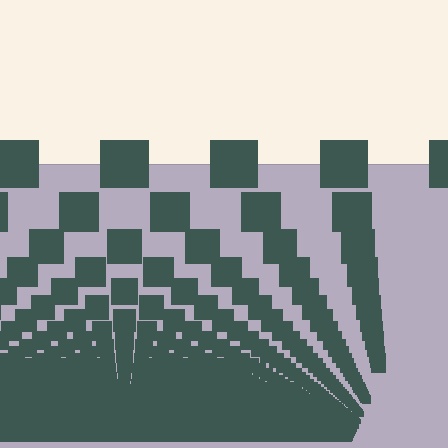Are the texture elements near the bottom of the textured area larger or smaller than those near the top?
Smaller. The gradient is inverted — elements near the bottom are smaller and denser.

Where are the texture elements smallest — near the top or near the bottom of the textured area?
Near the bottom.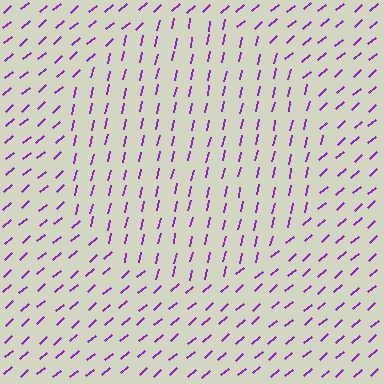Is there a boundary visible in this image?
Yes, there is a texture boundary formed by a change in line orientation.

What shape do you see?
I see a circle.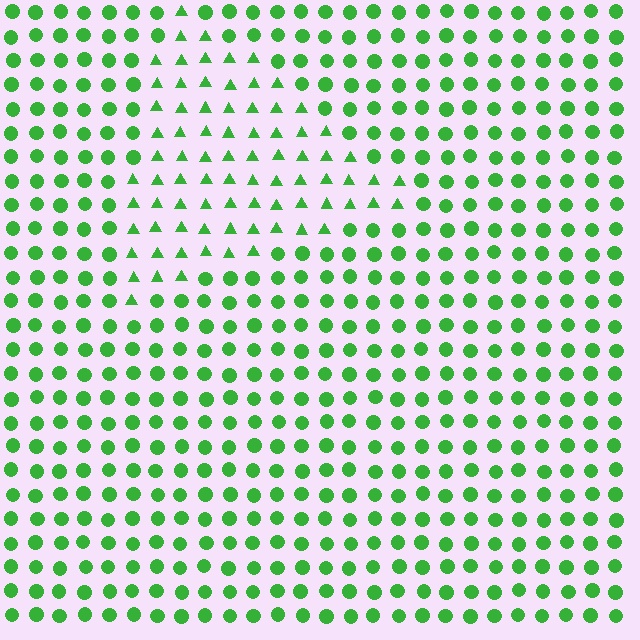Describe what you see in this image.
The image is filled with small green elements arranged in a uniform grid. A triangle-shaped region contains triangles, while the surrounding area contains circles. The boundary is defined purely by the change in element shape.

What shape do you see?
I see a triangle.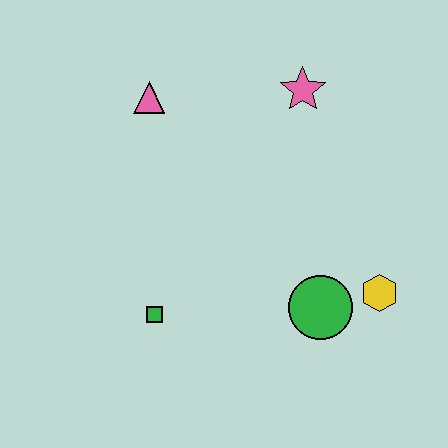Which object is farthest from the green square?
The pink star is farthest from the green square.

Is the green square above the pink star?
No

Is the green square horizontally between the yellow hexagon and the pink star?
No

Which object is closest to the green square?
The green circle is closest to the green square.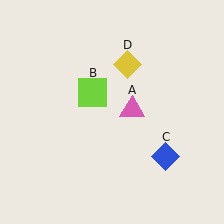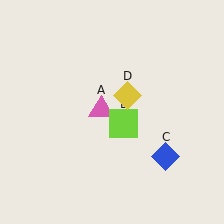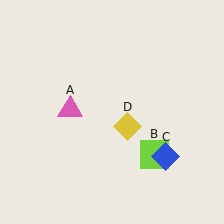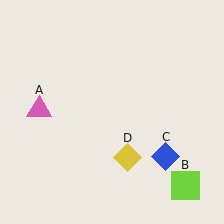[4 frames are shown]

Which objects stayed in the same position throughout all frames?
Blue diamond (object C) remained stationary.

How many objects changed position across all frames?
3 objects changed position: pink triangle (object A), lime square (object B), yellow diamond (object D).